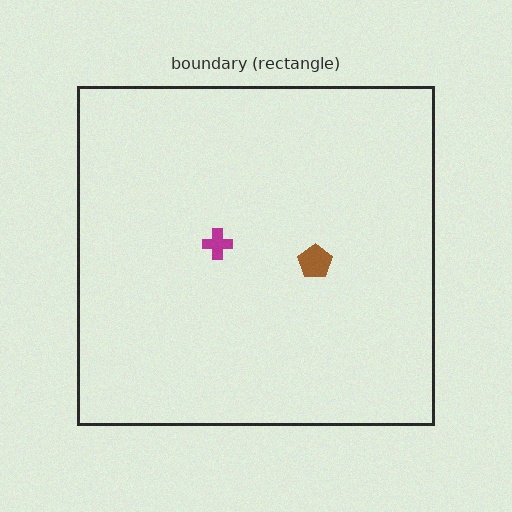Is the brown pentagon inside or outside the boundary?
Inside.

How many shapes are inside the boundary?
2 inside, 0 outside.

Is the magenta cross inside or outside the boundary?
Inside.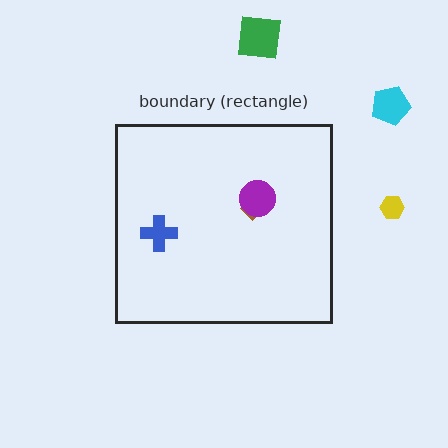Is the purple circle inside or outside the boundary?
Inside.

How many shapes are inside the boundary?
3 inside, 3 outside.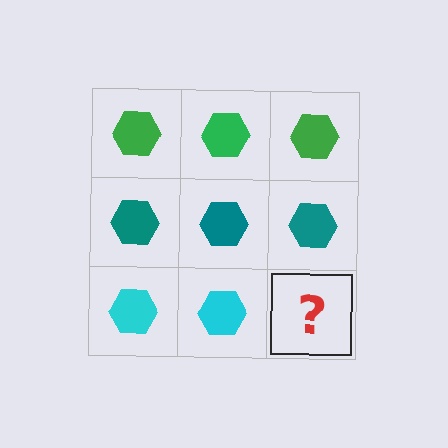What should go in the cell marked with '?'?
The missing cell should contain a cyan hexagon.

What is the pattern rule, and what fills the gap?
The rule is that each row has a consistent color. The gap should be filled with a cyan hexagon.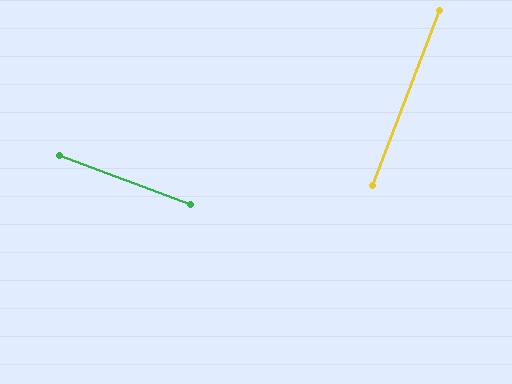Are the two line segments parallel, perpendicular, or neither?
Perpendicular — they meet at approximately 90°.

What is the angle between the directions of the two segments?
Approximately 90 degrees.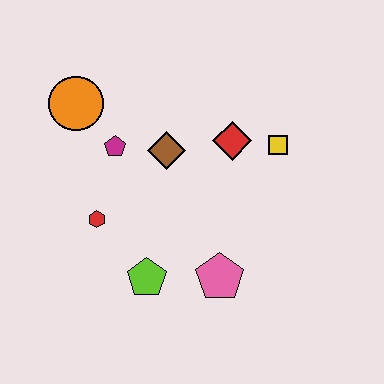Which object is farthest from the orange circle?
The pink pentagon is farthest from the orange circle.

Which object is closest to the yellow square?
The red diamond is closest to the yellow square.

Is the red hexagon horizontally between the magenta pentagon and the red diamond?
No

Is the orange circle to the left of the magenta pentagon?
Yes